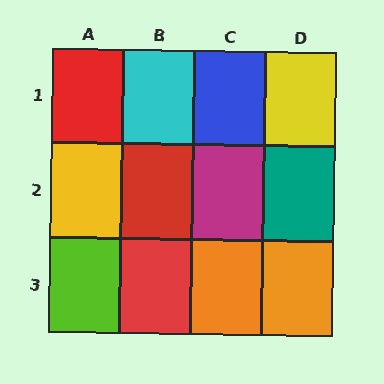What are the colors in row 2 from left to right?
Yellow, red, magenta, teal.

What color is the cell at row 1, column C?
Blue.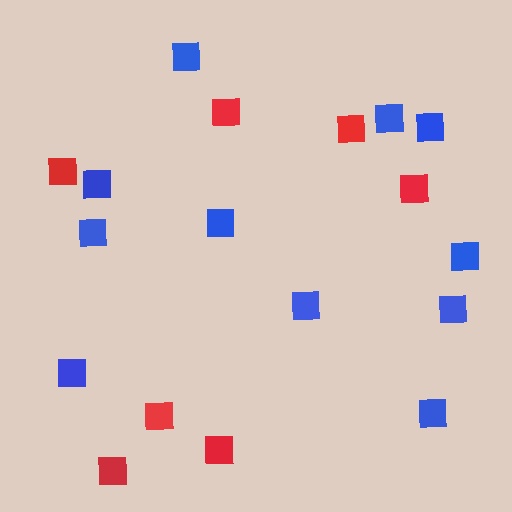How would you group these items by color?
There are 2 groups: one group of red squares (7) and one group of blue squares (11).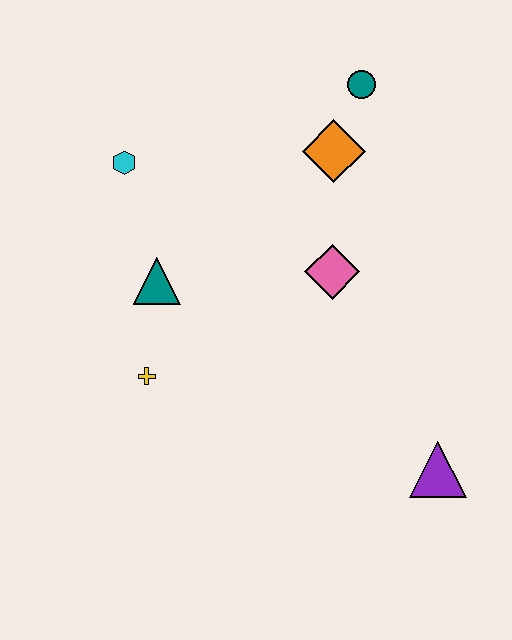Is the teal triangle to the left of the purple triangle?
Yes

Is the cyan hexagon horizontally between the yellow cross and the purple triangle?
No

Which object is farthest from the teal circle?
The purple triangle is farthest from the teal circle.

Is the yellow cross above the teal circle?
No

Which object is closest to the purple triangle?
The pink diamond is closest to the purple triangle.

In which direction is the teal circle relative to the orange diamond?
The teal circle is above the orange diamond.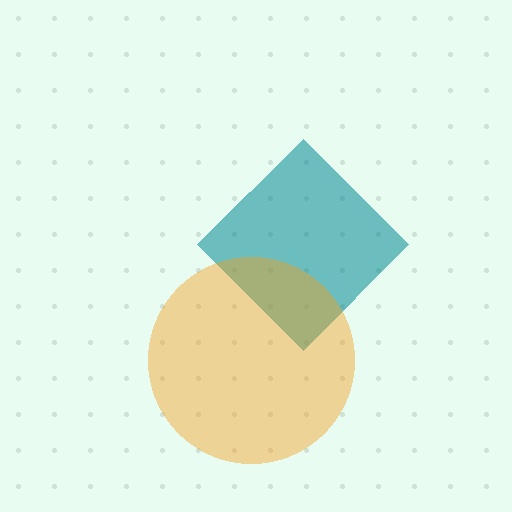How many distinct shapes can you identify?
There are 2 distinct shapes: a teal diamond, an orange circle.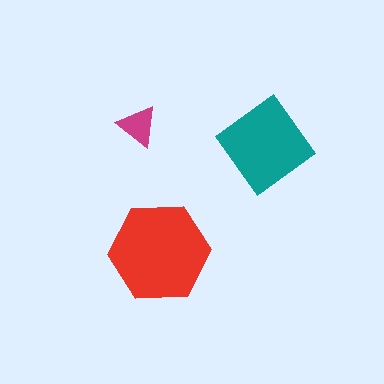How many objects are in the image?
There are 3 objects in the image.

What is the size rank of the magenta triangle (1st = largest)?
3rd.